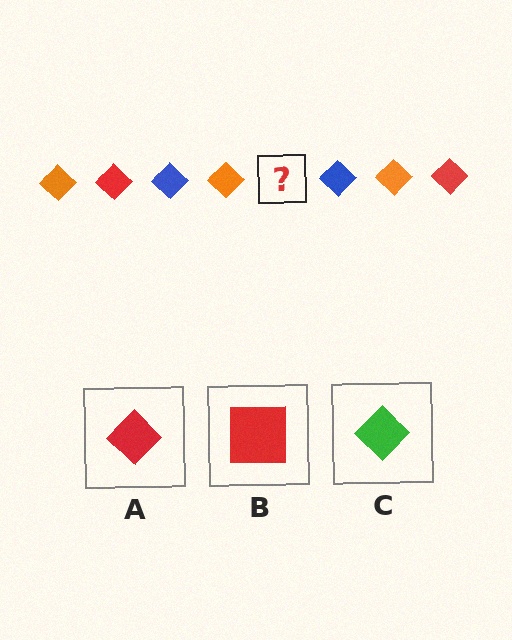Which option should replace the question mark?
Option A.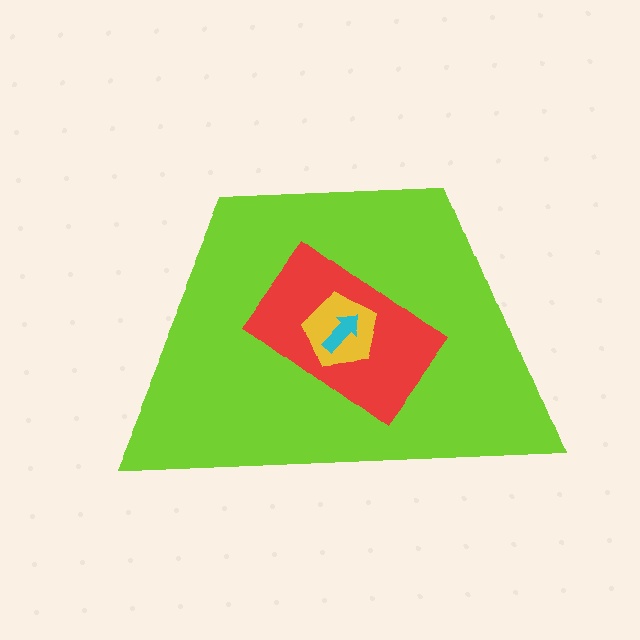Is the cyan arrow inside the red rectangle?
Yes.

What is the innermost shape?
The cyan arrow.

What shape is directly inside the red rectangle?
The yellow pentagon.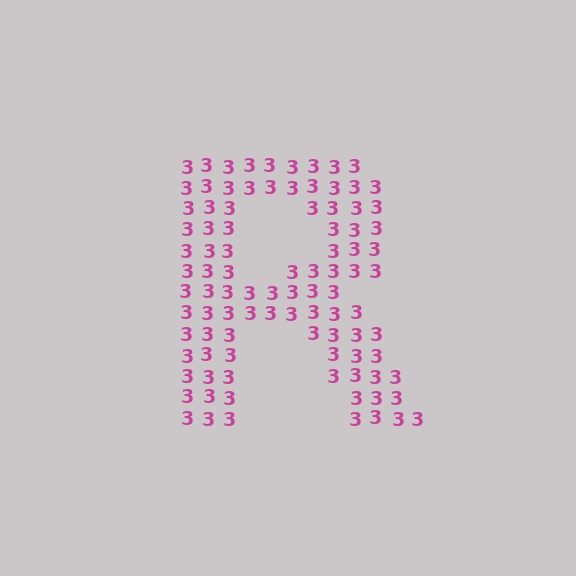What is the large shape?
The large shape is the letter R.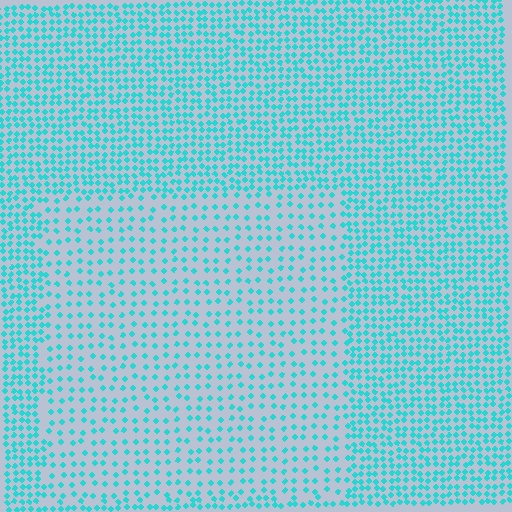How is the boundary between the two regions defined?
The boundary is defined by a change in element density (approximately 2.1x ratio). All elements are the same color, size, and shape.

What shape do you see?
I see a rectangle.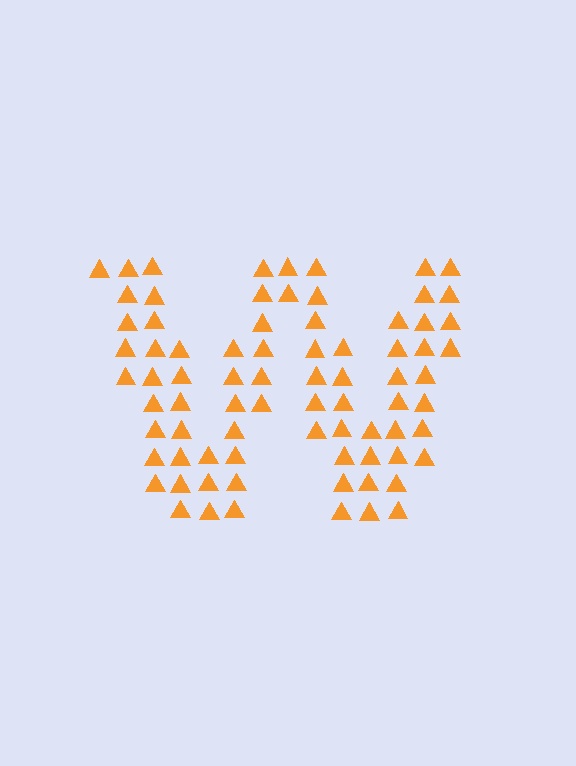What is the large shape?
The large shape is the letter W.